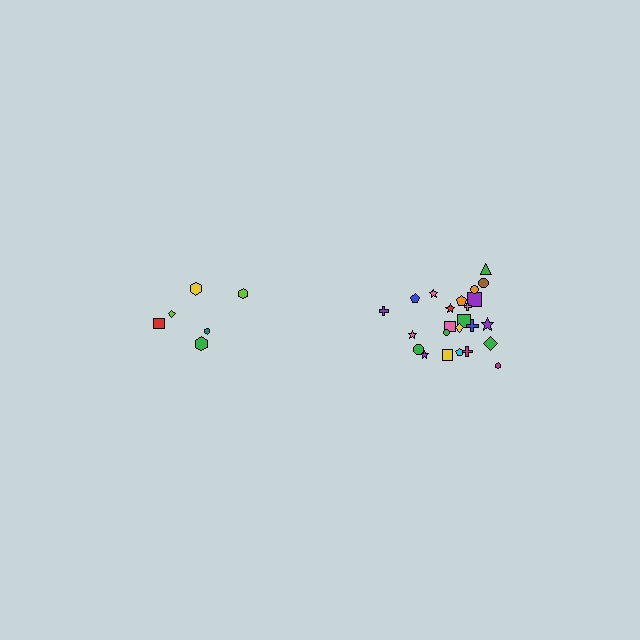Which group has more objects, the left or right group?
The right group.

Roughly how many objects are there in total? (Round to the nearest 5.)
Roughly 30 objects in total.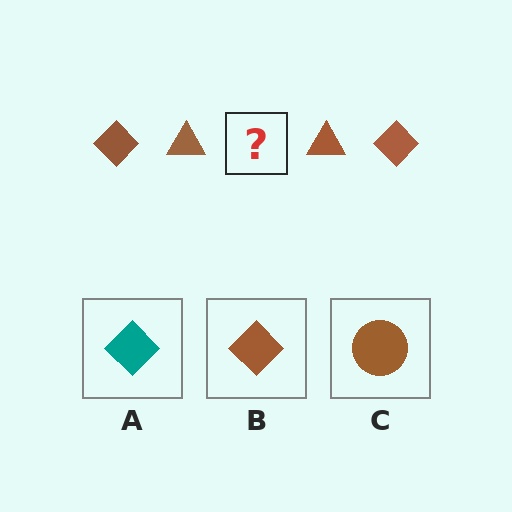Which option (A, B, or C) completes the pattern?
B.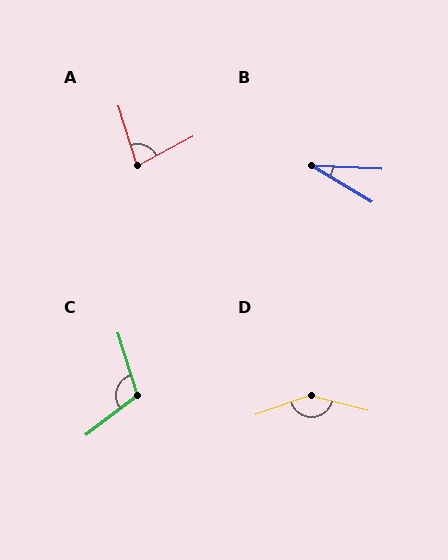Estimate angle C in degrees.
Approximately 110 degrees.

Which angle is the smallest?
B, at approximately 29 degrees.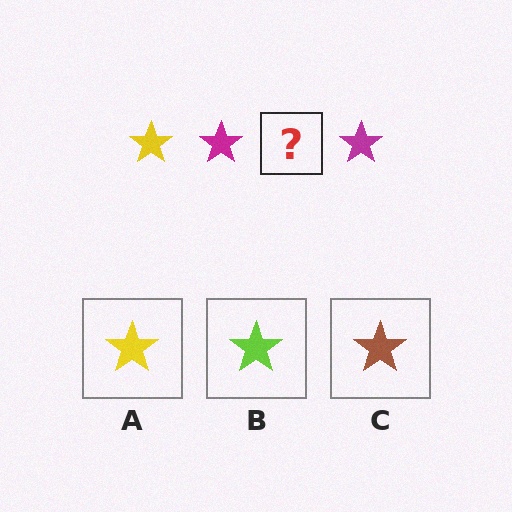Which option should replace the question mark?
Option A.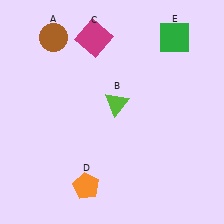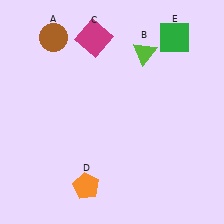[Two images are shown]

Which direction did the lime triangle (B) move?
The lime triangle (B) moved up.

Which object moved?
The lime triangle (B) moved up.